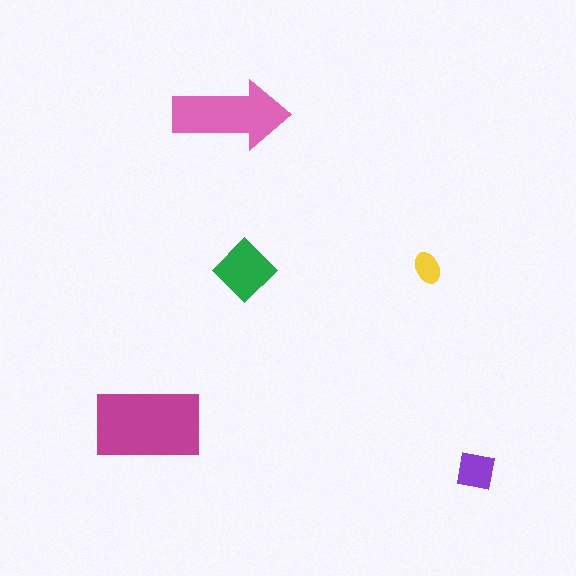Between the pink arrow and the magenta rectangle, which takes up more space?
The magenta rectangle.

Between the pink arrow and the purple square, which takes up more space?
The pink arrow.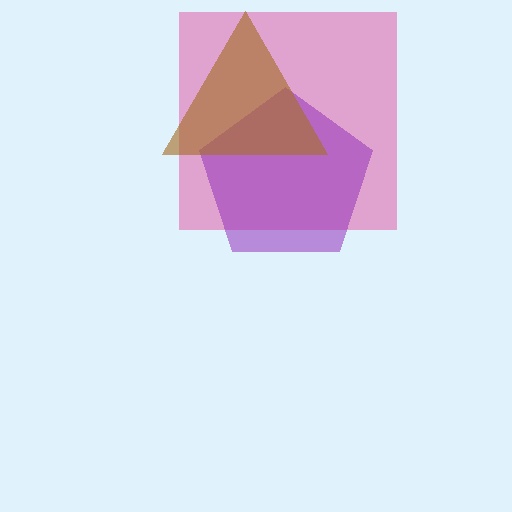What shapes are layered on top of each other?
The layered shapes are: a pink square, a purple pentagon, a brown triangle.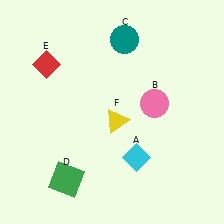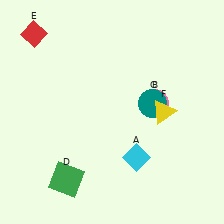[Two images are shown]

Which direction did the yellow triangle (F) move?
The yellow triangle (F) moved right.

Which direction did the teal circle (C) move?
The teal circle (C) moved down.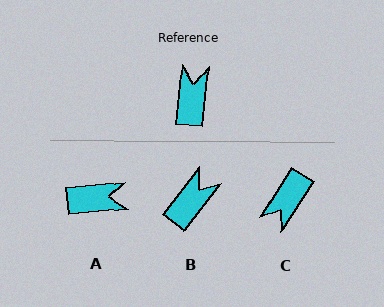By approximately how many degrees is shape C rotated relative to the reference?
Approximately 154 degrees counter-clockwise.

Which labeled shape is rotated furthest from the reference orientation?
C, about 154 degrees away.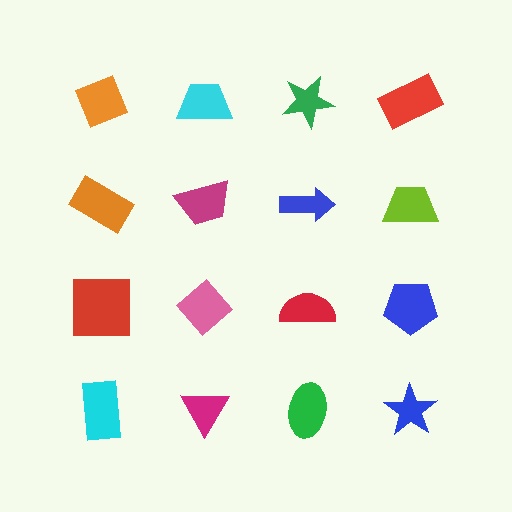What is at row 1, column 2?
A cyan trapezoid.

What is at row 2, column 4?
A lime trapezoid.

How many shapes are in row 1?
4 shapes.